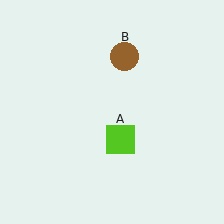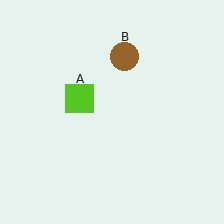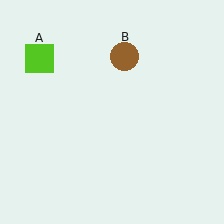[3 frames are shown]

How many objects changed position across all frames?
1 object changed position: lime square (object A).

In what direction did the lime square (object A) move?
The lime square (object A) moved up and to the left.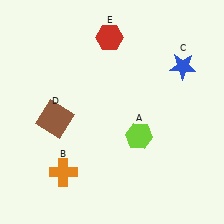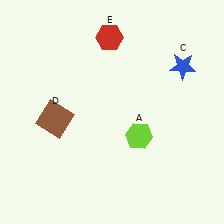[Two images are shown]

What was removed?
The orange cross (B) was removed in Image 2.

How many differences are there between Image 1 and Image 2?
There is 1 difference between the two images.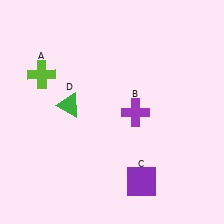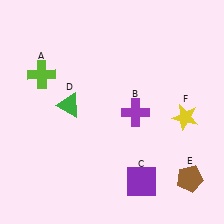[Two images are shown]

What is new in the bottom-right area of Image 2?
A brown pentagon (E) was added in the bottom-right area of Image 2.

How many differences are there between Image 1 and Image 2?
There are 2 differences between the two images.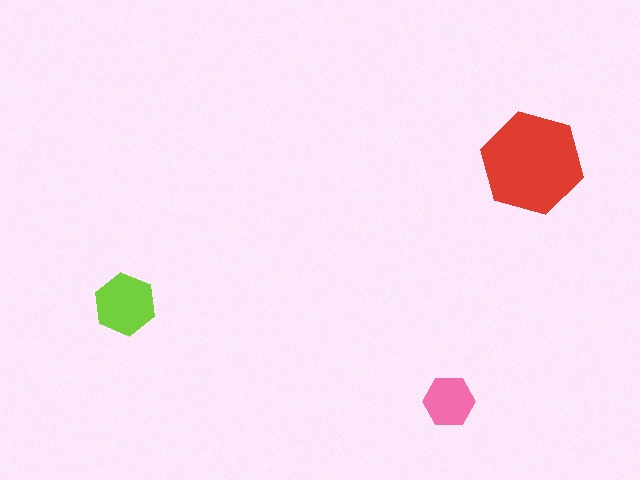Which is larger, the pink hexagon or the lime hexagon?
The lime one.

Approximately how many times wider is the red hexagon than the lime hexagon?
About 1.5 times wider.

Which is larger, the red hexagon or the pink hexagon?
The red one.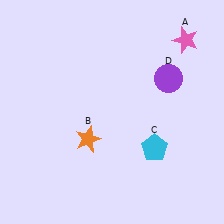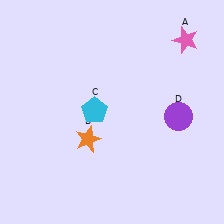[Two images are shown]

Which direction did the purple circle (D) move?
The purple circle (D) moved down.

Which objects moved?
The objects that moved are: the cyan pentagon (C), the purple circle (D).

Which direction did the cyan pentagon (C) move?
The cyan pentagon (C) moved left.